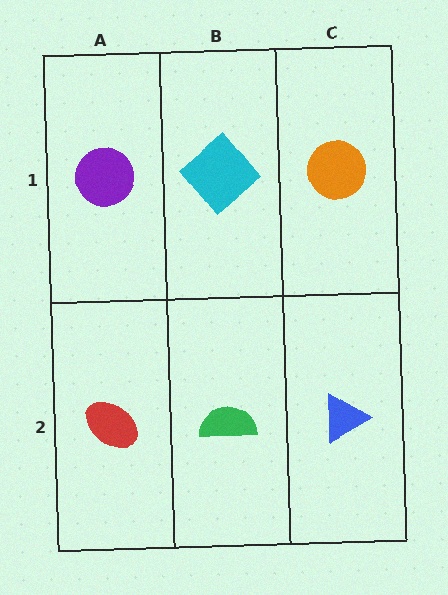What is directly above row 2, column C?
An orange circle.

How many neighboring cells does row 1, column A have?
2.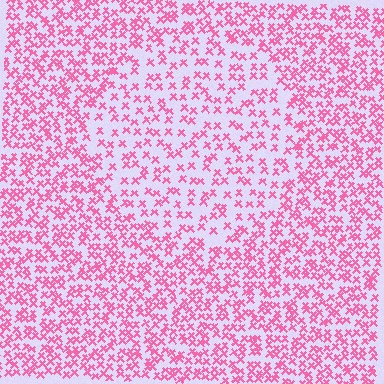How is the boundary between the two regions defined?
The boundary is defined by a change in element density (approximately 1.8x ratio). All elements are the same color, size, and shape.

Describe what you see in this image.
The image contains small pink elements arranged at two different densities. A circle-shaped region is visible where the elements are less densely packed than the surrounding area.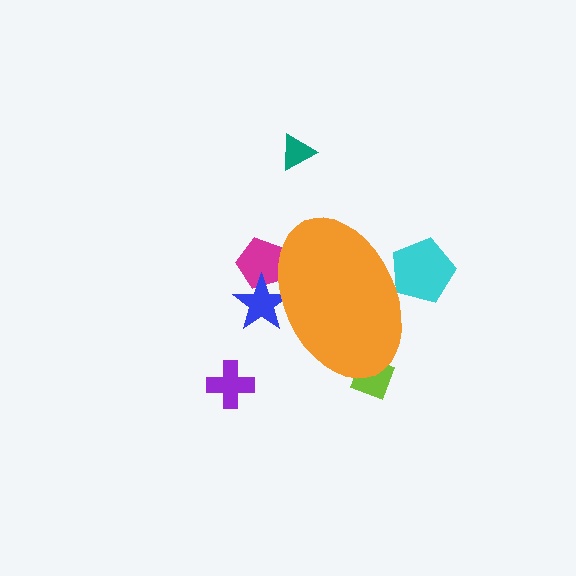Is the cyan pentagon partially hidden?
Yes, the cyan pentagon is partially hidden behind the orange ellipse.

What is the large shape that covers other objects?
An orange ellipse.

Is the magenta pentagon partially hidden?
Yes, the magenta pentagon is partially hidden behind the orange ellipse.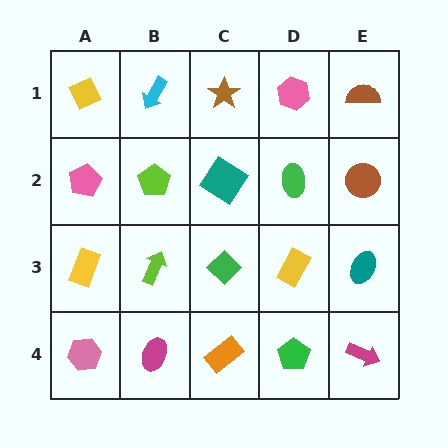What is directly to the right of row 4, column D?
A magenta arrow.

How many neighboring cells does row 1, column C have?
3.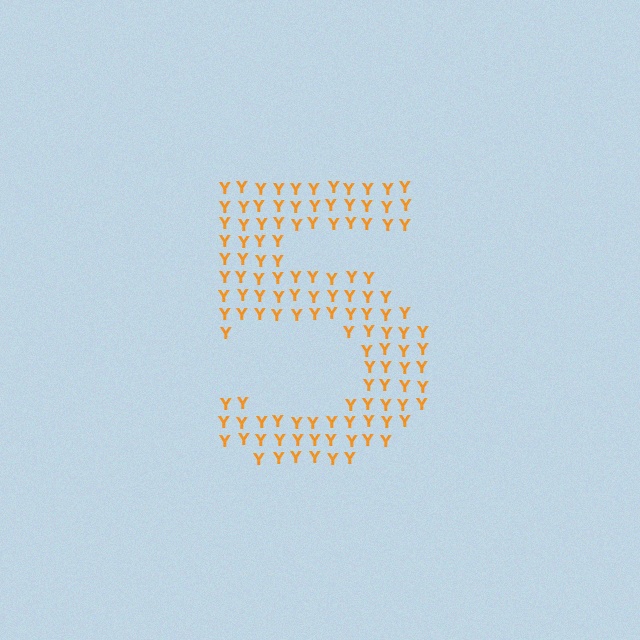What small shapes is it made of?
It is made of small letter Y's.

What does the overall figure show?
The overall figure shows the digit 5.